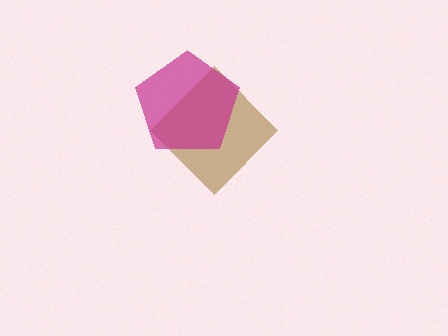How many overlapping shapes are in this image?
There are 2 overlapping shapes in the image.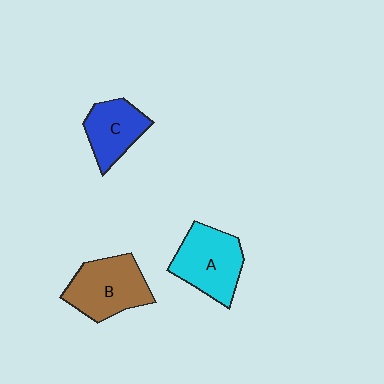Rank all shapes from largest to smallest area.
From largest to smallest: B (brown), A (cyan), C (blue).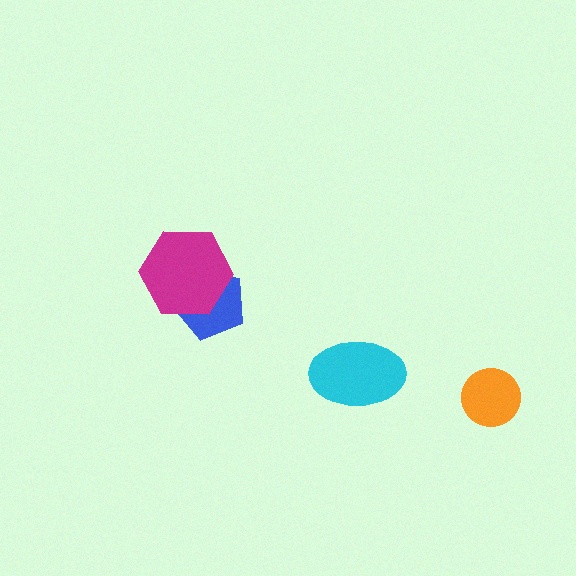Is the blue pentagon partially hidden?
Yes, it is partially covered by another shape.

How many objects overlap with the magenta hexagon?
1 object overlaps with the magenta hexagon.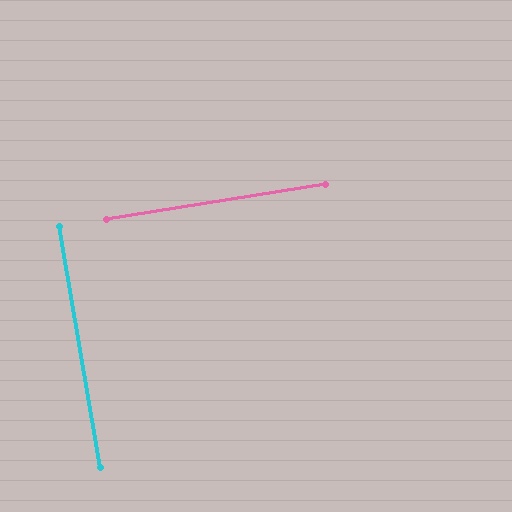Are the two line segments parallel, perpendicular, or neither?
Perpendicular — they meet at approximately 90°.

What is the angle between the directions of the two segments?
Approximately 90 degrees.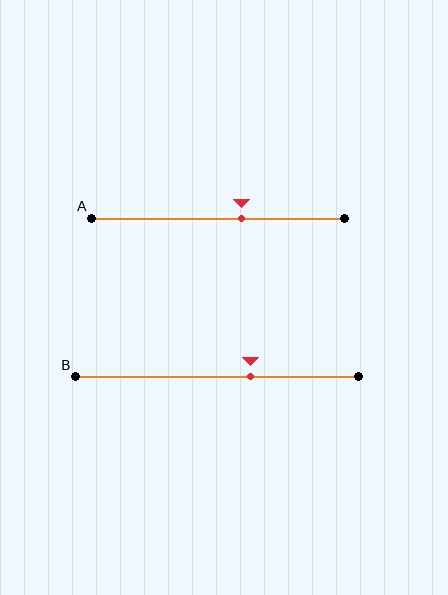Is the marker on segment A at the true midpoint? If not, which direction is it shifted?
No, the marker on segment A is shifted to the right by about 9% of the segment length.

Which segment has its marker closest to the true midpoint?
Segment A has its marker closest to the true midpoint.